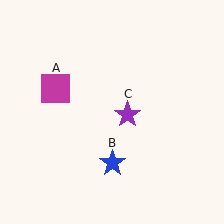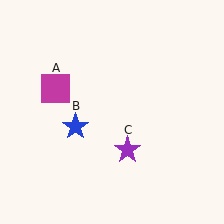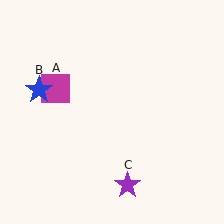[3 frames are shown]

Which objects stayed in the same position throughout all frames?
Magenta square (object A) remained stationary.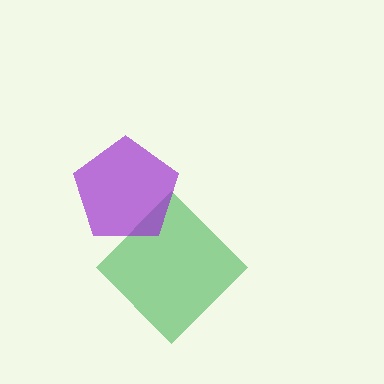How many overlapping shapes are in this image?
There are 2 overlapping shapes in the image.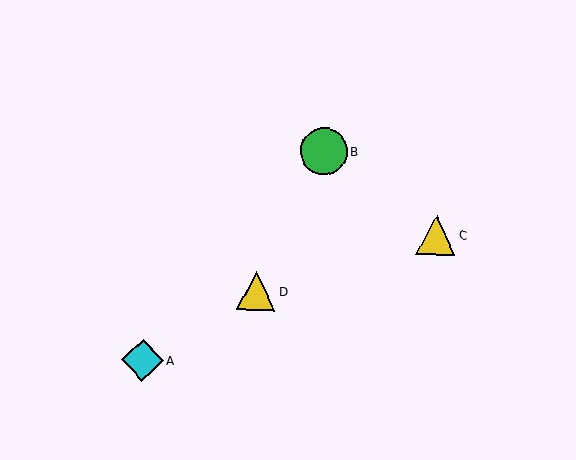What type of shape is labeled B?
Shape B is a green circle.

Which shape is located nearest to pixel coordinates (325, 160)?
The green circle (labeled B) at (324, 151) is nearest to that location.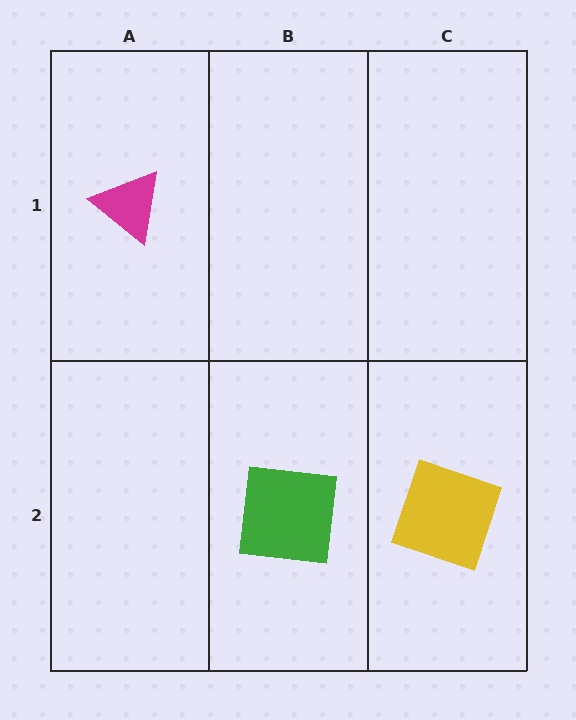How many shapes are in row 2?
2 shapes.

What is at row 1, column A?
A magenta triangle.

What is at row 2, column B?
A green square.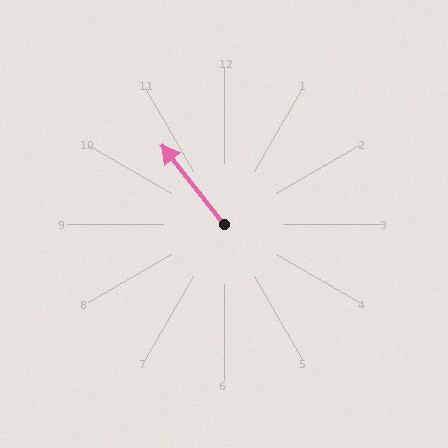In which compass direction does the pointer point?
Northwest.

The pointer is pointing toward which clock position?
Roughly 11 o'clock.